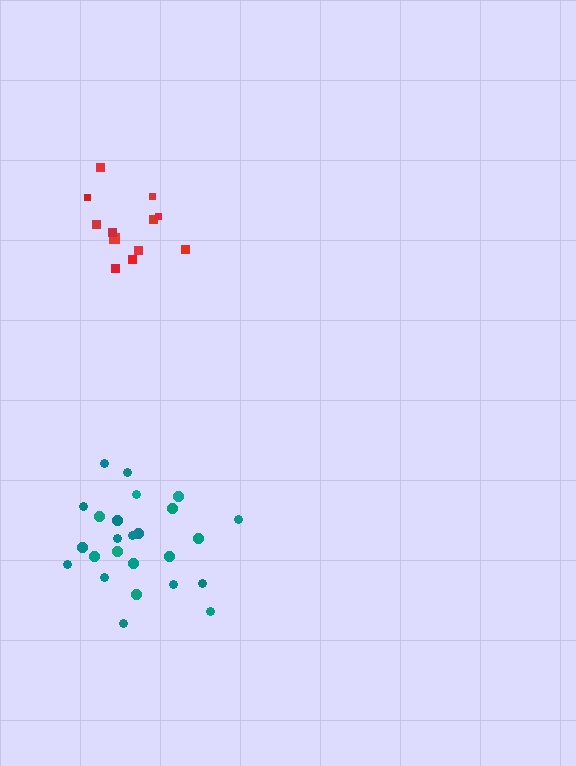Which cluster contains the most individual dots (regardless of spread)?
Teal (25).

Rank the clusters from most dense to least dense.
teal, red.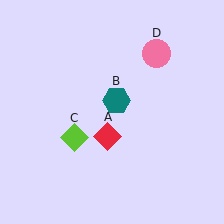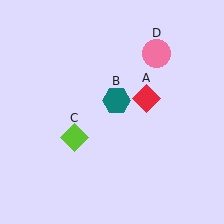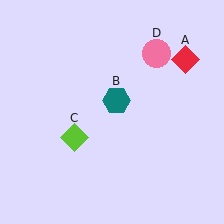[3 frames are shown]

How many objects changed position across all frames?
1 object changed position: red diamond (object A).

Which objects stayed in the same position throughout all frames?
Teal hexagon (object B) and lime diamond (object C) and pink circle (object D) remained stationary.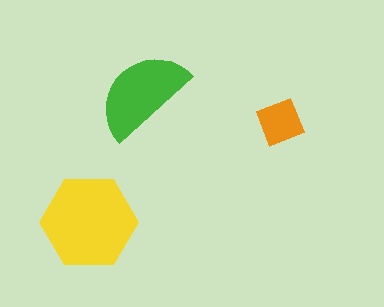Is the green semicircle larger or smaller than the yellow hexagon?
Smaller.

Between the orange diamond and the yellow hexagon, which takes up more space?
The yellow hexagon.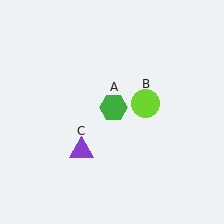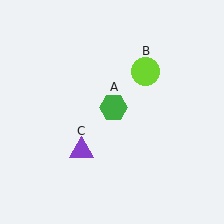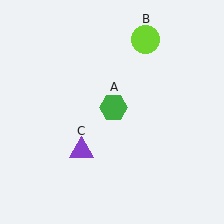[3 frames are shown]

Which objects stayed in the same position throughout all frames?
Green hexagon (object A) and purple triangle (object C) remained stationary.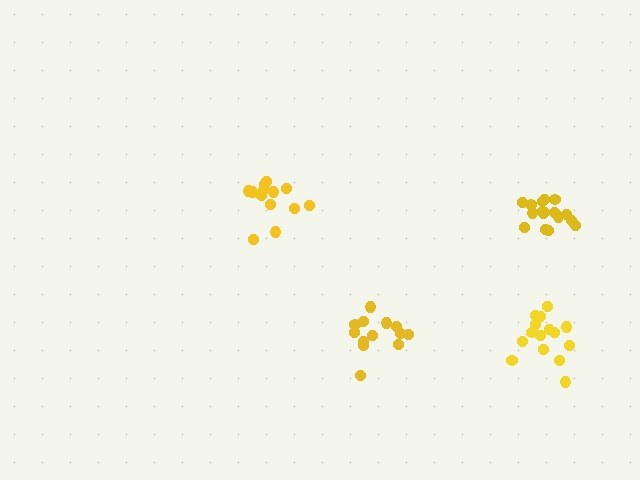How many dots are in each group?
Group 1: 13 dots, Group 2: 16 dots, Group 3: 13 dots, Group 4: 16 dots (58 total).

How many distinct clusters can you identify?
There are 4 distinct clusters.